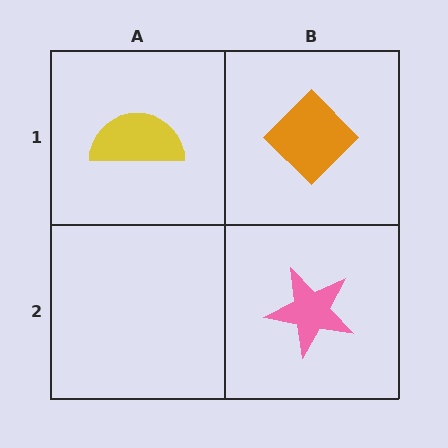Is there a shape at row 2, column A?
No, that cell is empty.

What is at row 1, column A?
A yellow semicircle.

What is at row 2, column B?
A pink star.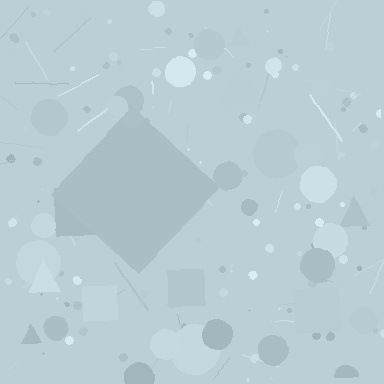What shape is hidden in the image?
A diamond is hidden in the image.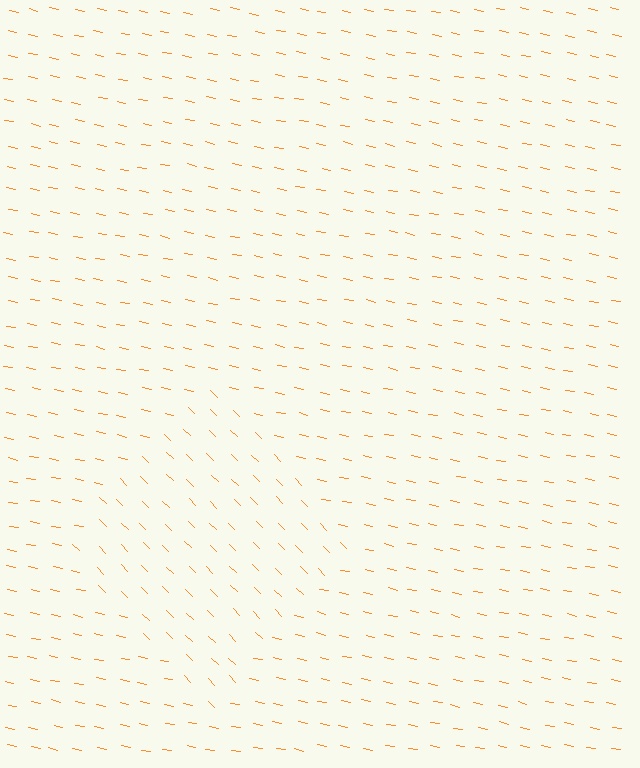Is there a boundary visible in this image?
Yes, there is a texture boundary formed by a change in line orientation.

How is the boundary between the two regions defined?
The boundary is defined purely by a change in line orientation (approximately 33 degrees difference). All lines are the same color and thickness.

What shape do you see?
I see a diamond.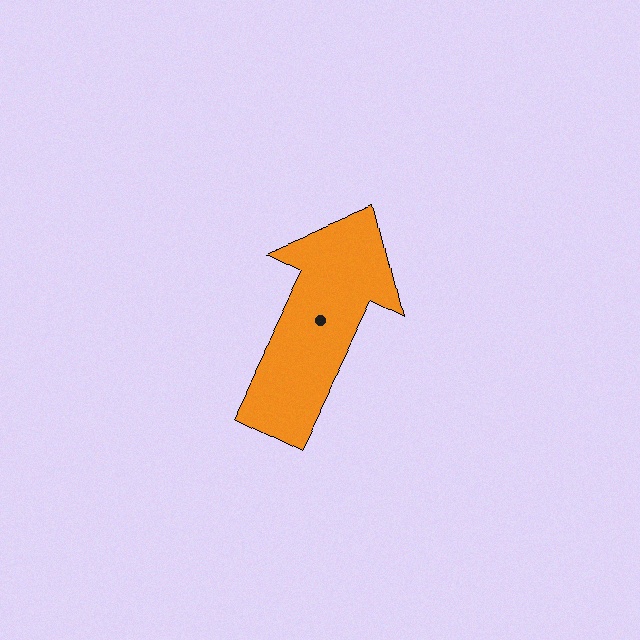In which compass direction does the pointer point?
Northeast.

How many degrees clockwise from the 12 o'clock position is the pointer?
Approximately 27 degrees.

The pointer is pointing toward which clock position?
Roughly 1 o'clock.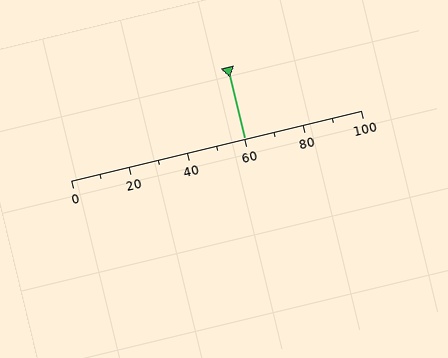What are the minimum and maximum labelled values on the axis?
The axis runs from 0 to 100.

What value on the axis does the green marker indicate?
The marker indicates approximately 60.